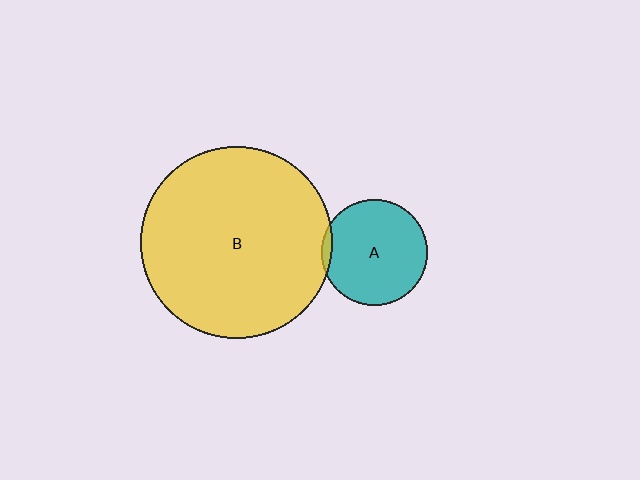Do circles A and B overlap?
Yes.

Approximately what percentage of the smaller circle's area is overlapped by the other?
Approximately 5%.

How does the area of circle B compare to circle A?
Approximately 3.3 times.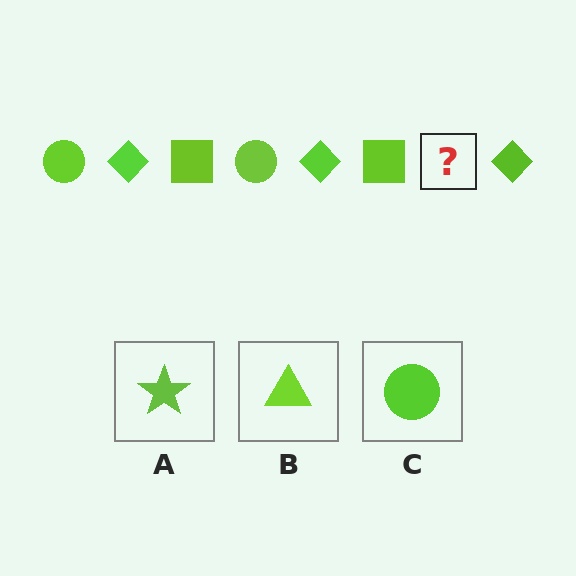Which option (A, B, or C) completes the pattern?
C.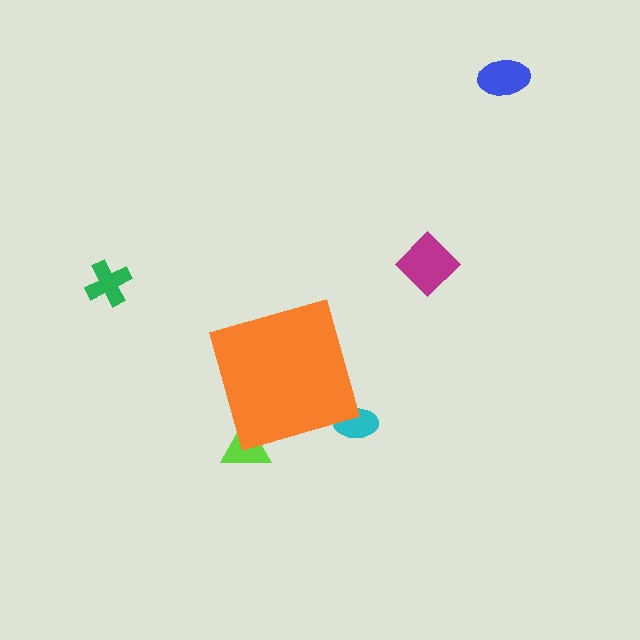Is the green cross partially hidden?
No, the green cross is fully visible.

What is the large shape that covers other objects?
An orange diamond.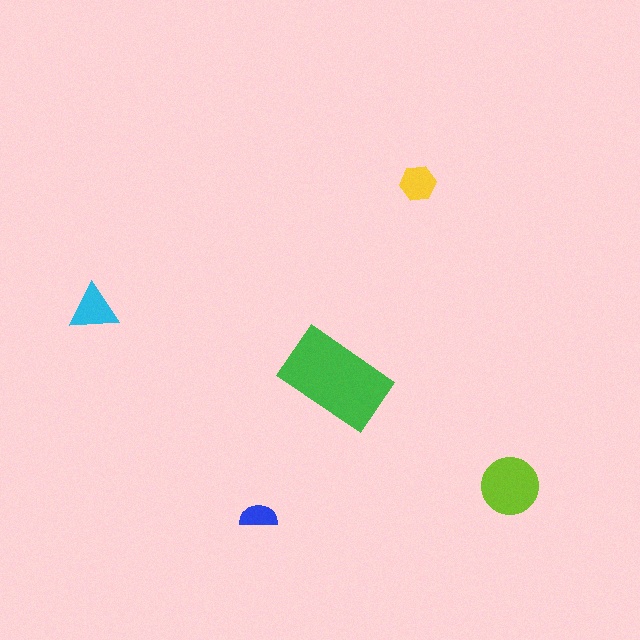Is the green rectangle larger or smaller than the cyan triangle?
Larger.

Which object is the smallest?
The blue semicircle.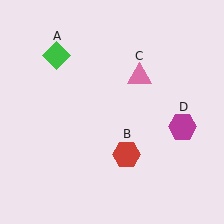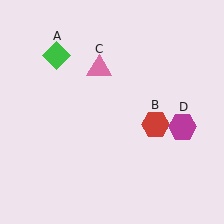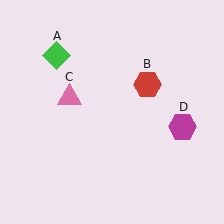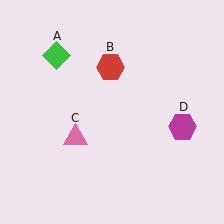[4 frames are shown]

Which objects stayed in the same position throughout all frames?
Green diamond (object A) and magenta hexagon (object D) remained stationary.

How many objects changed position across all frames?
2 objects changed position: red hexagon (object B), pink triangle (object C).